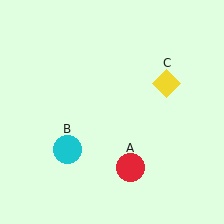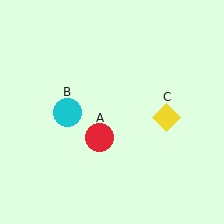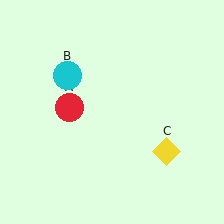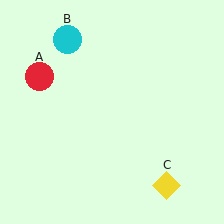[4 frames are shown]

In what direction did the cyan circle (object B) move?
The cyan circle (object B) moved up.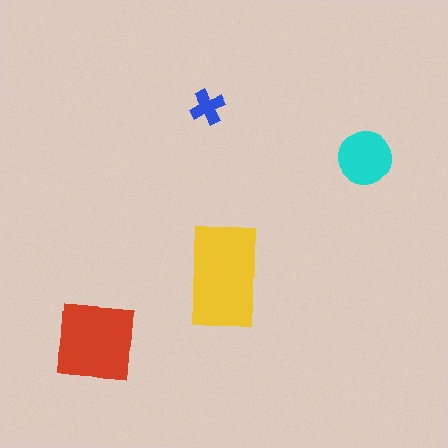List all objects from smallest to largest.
The blue cross, the cyan circle, the red square, the yellow rectangle.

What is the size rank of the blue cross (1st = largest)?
4th.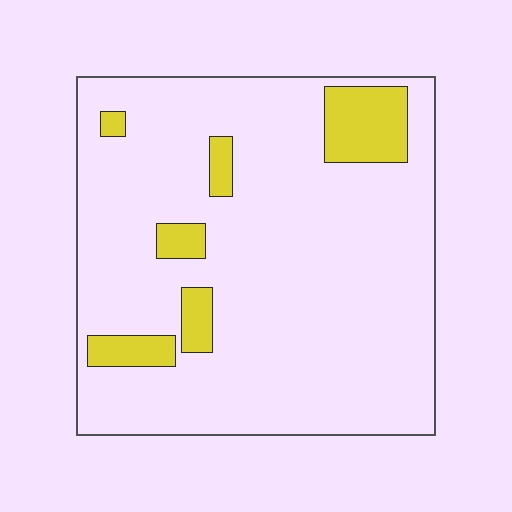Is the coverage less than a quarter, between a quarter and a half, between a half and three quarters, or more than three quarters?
Less than a quarter.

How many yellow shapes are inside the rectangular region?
6.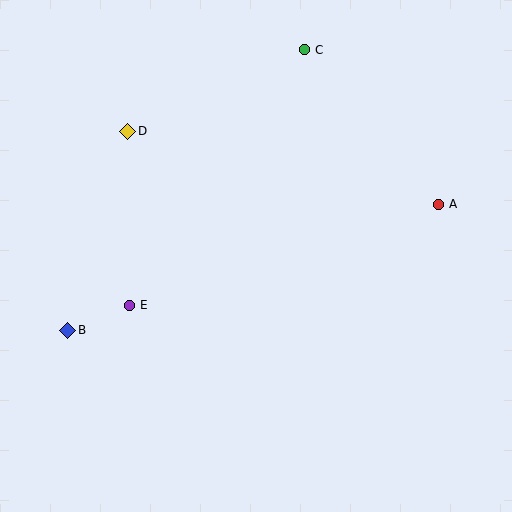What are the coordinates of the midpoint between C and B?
The midpoint between C and B is at (186, 190).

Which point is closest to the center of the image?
Point E at (130, 305) is closest to the center.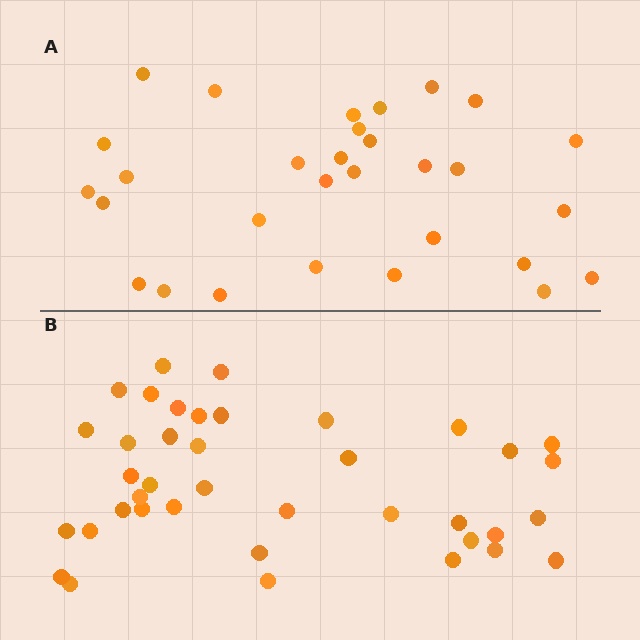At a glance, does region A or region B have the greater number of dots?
Region B (the bottom region) has more dots.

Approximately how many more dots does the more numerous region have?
Region B has roughly 8 or so more dots than region A.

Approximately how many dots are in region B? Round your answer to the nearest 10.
About 40 dots. (The exact count is 39, which rounds to 40.)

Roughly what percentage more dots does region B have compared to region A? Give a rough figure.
About 30% more.